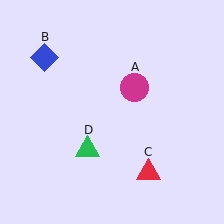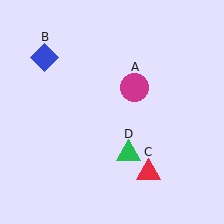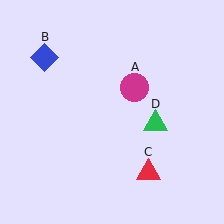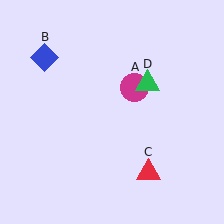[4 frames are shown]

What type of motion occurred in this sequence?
The green triangle (object D) rotated counterclockwise around the center of the scene.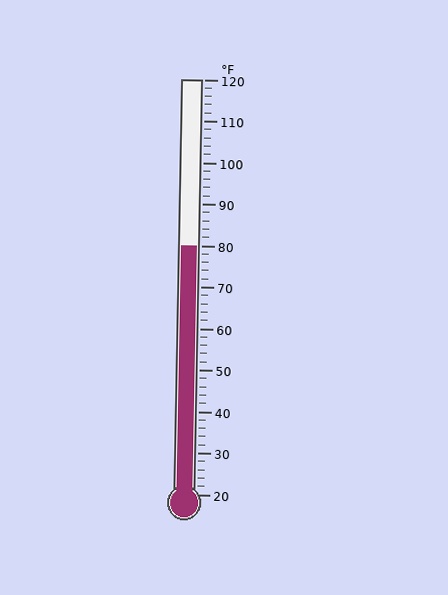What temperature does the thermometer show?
The thermometer shows approximately 80°F.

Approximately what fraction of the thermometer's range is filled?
The thermometer is filled to approximately 60% of its range.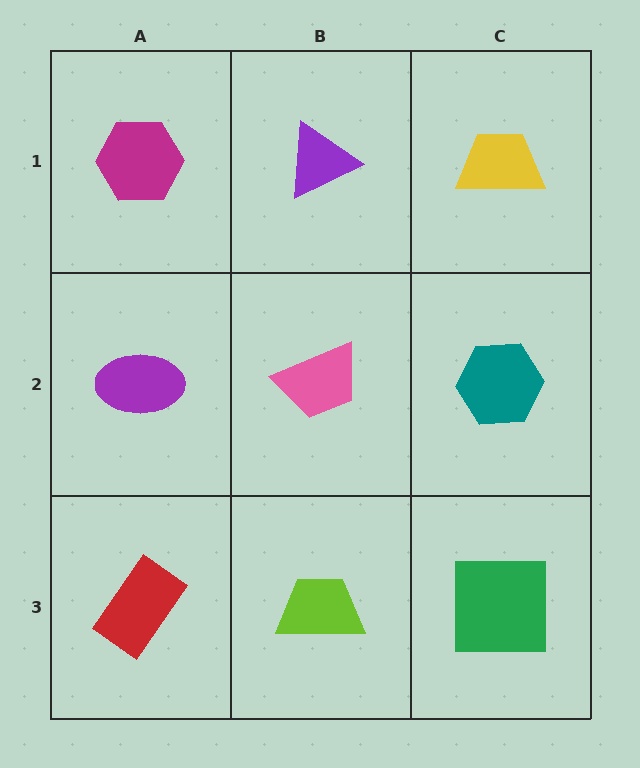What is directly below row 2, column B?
A lime trapezoid.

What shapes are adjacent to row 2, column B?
A purple triangle (row 1, column B), a lime trapezoid (row 3, column B), a purple ellipse (row 2, column A), a teal hexagon (row 2, column C).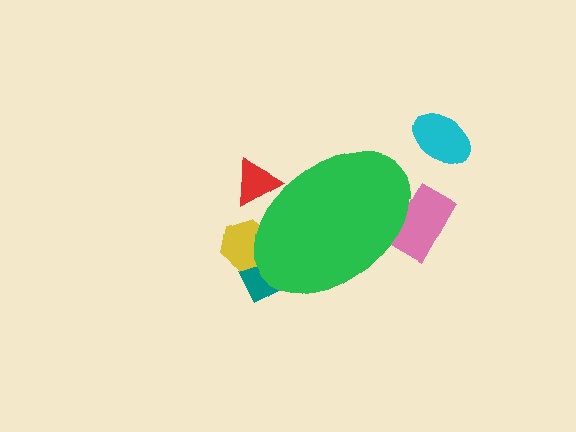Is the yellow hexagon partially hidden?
Yes, the yellow hexagon is partially hidden behind the green ellipse.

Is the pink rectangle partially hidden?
Yes, the pink rectangle is partially hidden behind the green ellipse.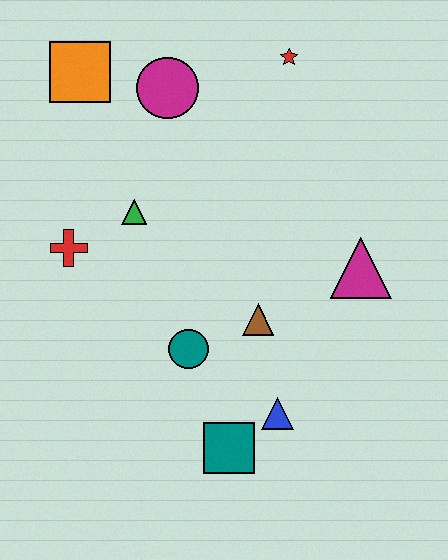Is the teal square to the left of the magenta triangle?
Yes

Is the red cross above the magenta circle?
No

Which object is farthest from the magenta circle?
The teal square is farthest from the magenta circle.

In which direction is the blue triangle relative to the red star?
The blue triangle is below the red star.